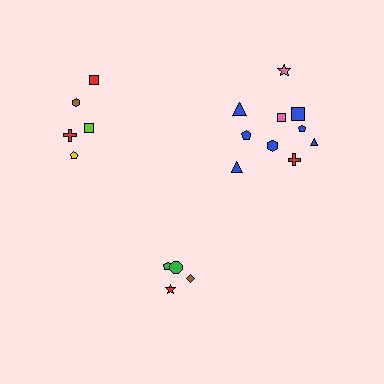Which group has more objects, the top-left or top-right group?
The top-right group.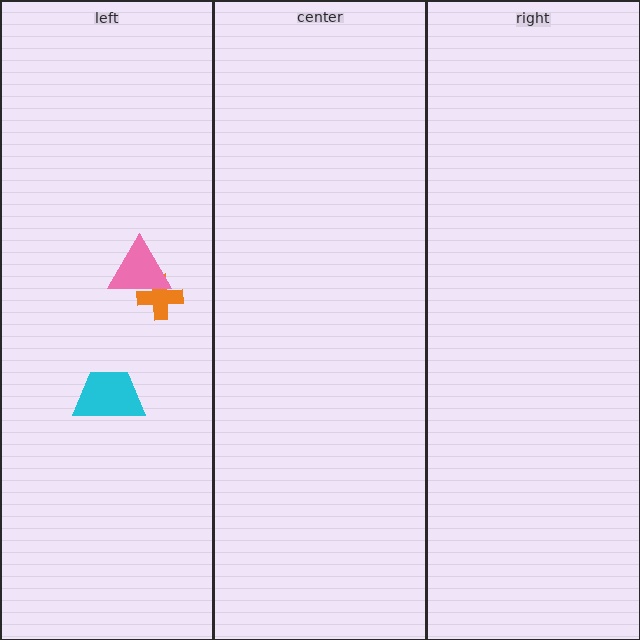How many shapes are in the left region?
3.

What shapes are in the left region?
The cyan trapezoid, the orange cross, the pink triangle.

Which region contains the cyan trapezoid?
The left region.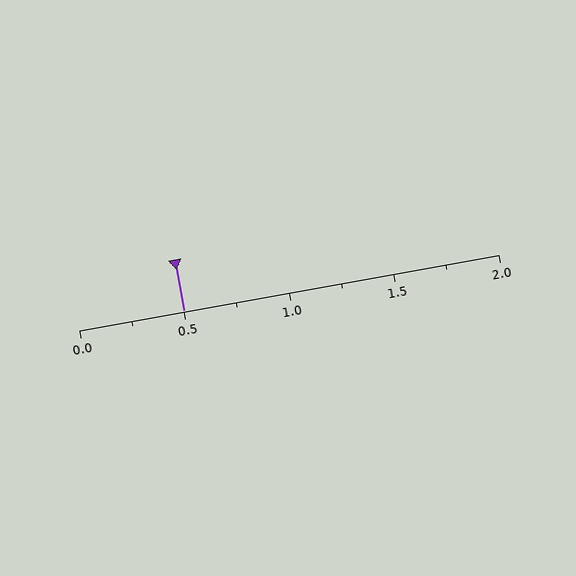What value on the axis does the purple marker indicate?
The marker indicates approximately 0.5.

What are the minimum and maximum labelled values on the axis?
The axis runs from 0.0 to 2.0.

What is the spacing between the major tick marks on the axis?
The major ticks are spaced 0.5 apart.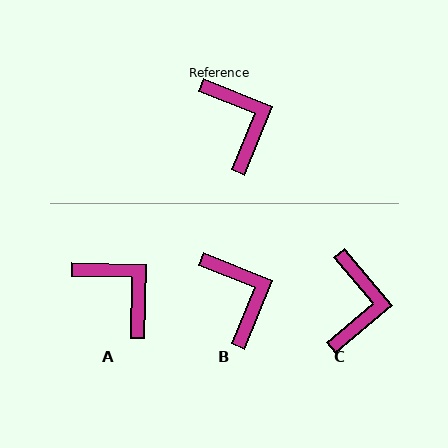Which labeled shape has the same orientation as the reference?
B.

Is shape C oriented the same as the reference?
No, it is off by about 28 degrees.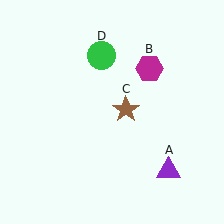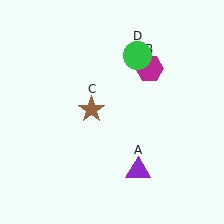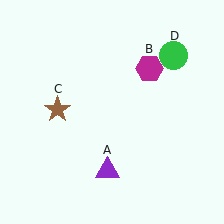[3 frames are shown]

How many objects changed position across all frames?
3 objects changed position: purple triangle (object A), brown star (object C), green circle (object D).